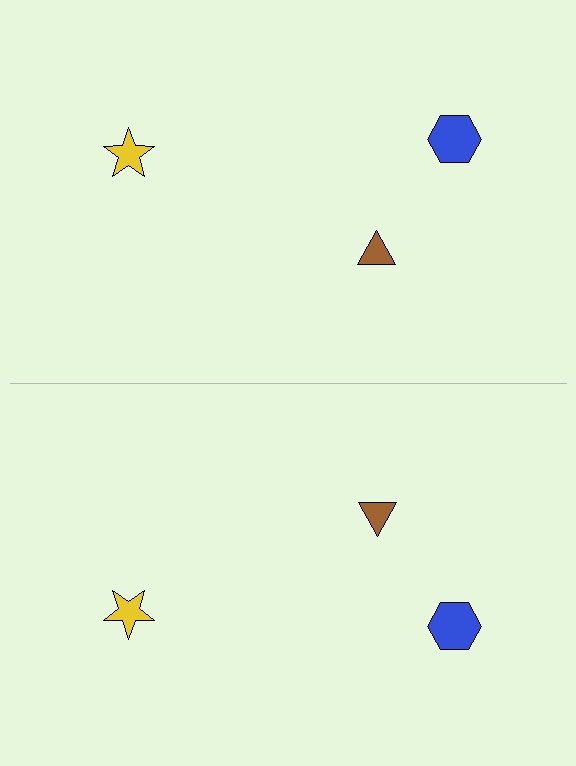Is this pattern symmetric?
Yes, this pattern has bilateral (reflection) symmetry.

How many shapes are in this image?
There are 6 shapes in this image.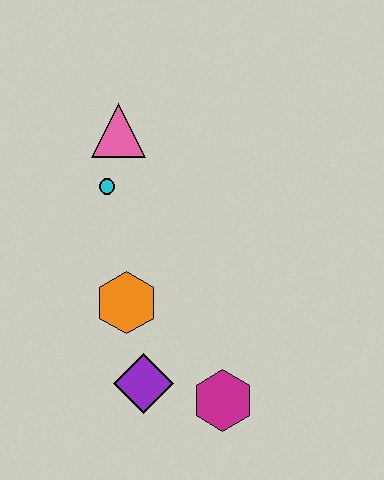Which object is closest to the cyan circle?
The pink triangle is closest to the cyan circle.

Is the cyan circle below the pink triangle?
Yes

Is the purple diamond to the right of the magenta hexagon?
No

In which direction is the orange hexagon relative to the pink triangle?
The orange hexagon is below the pink triangle.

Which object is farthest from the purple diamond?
The pink triangle is farthest from the purple diamond.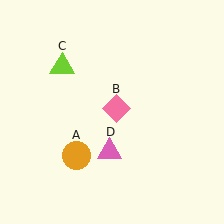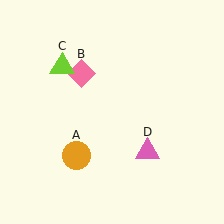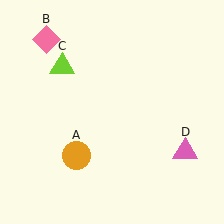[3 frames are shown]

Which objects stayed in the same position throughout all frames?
Orange circle (object A) and lime triangle (object C) remained stationary.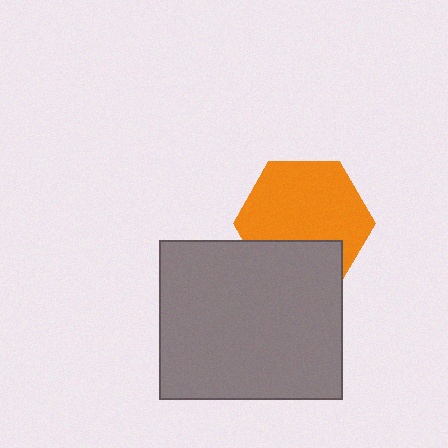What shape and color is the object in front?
The object in front is a gray rectangle.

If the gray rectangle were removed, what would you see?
You would see the complete orange hexagon.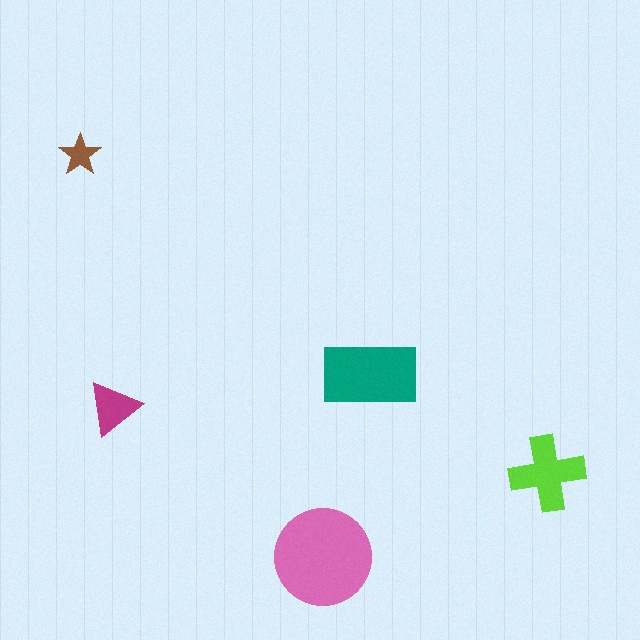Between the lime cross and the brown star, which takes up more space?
The lime cross.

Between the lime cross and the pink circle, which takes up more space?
The pink circle.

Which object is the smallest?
The brown star.